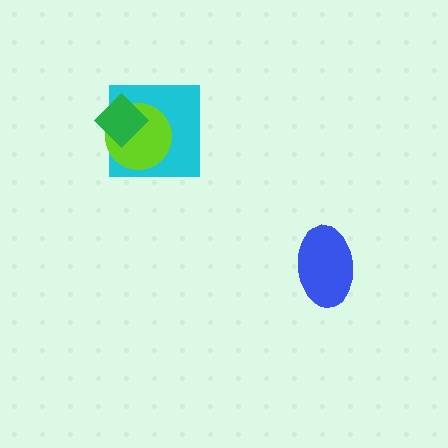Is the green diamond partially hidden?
No, no other shape covers it.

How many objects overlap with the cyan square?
2 objects overlap with the cyan square.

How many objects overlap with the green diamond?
2 objects overlap with the green diamond.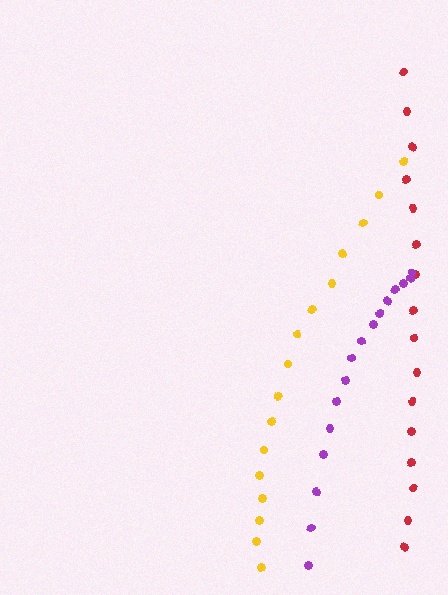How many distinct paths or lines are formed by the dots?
There are 3 distinct paths.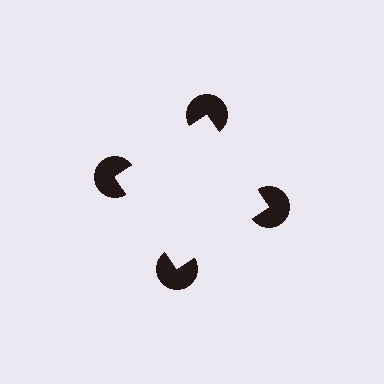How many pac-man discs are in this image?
There are 4 — one at each vertex of the illusory square.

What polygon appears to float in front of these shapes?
An illusory square — its edges are inferred from the aligned wedge cuts in the pac-man discs, not physically drawn.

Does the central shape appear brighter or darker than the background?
It typically appears slightly brighter than the background, even though no actual brightness change is drawn.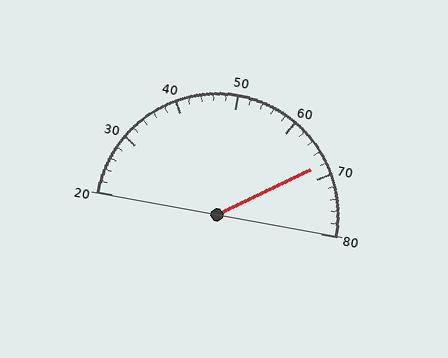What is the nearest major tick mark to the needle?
The nearest major tick mark is 70.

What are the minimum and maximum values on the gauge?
The gauge ranges from 20 to 80.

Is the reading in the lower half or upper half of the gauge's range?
The reading is in the upper half of the range (20 to 80).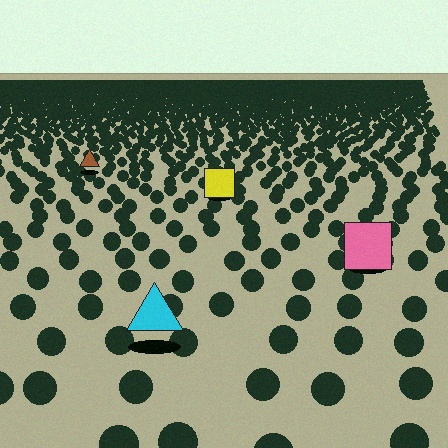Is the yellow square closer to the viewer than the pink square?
No. The pink square is closer — you can tell from the texture gradient: the ground texture is coarser near it.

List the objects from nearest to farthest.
From nearest to farthest: the cyan triangle, the pink square, the yellow square, the brown triangle.